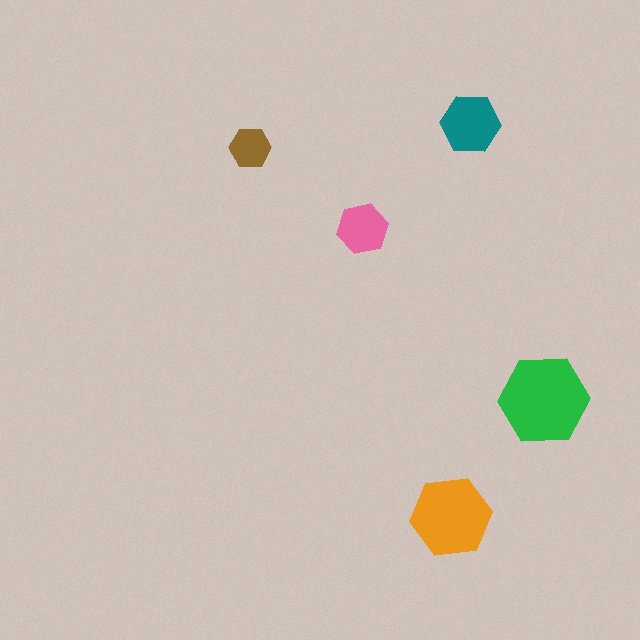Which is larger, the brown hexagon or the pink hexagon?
The pink one.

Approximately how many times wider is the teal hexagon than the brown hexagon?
About 1.5 times wider.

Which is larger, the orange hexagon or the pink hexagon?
The orange one.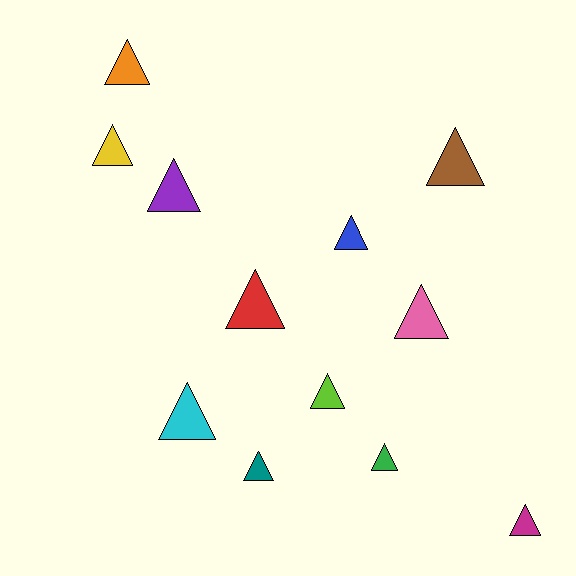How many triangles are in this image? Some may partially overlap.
There are 12 triangles.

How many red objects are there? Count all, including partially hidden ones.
There is 1 red object.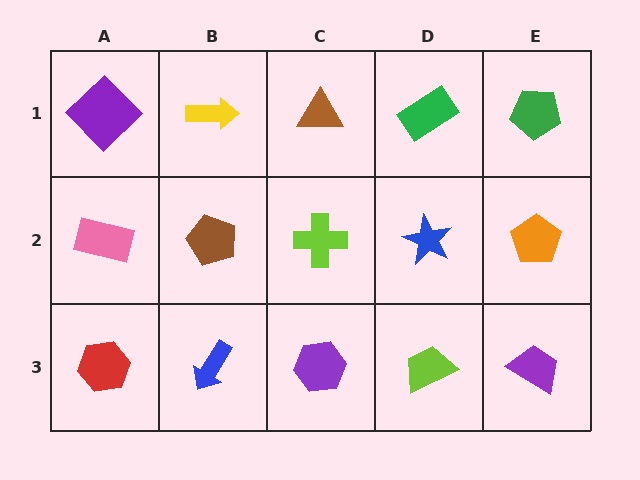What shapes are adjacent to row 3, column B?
A brown pentagon (row 2, column B), a red hexagon (row 3, column A), a purple hexagon (row 3, column C).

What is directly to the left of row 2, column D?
A lime cross.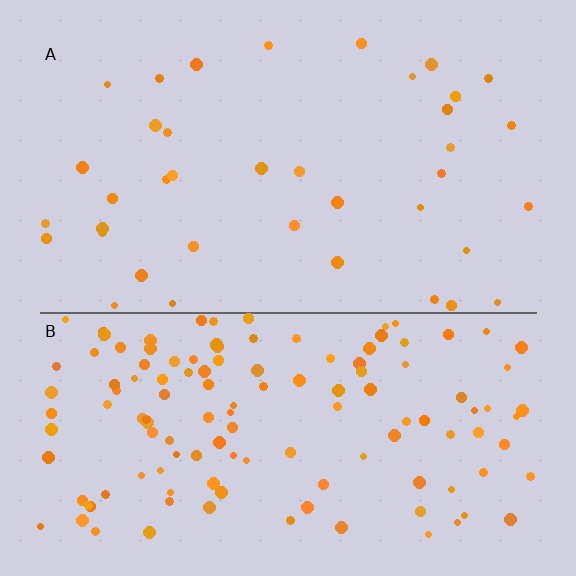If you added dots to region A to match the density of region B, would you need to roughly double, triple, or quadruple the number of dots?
Approximately quadruple.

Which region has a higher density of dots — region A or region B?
B (the bottom).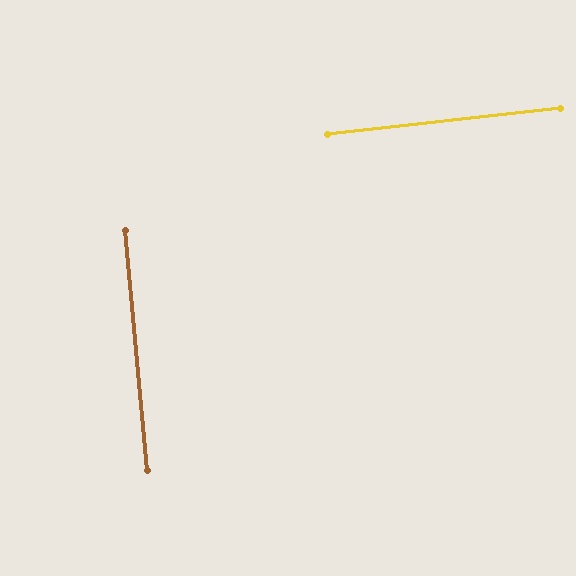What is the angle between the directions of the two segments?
Approximately 89 degrees.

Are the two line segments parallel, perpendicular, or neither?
Perpendicular — they meet at approximately 89°.